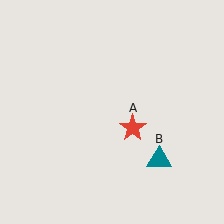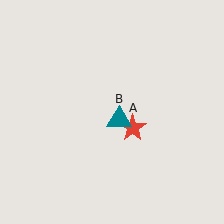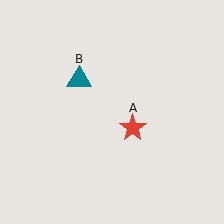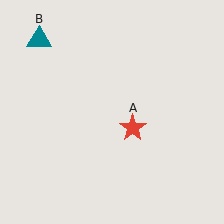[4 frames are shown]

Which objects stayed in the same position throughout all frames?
Red star (object A) remained stationary.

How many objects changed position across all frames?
1 object changed position: teal triangle (object B).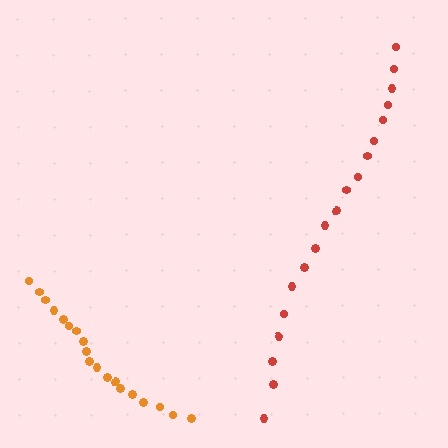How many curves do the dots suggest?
There are 2 distinct paths.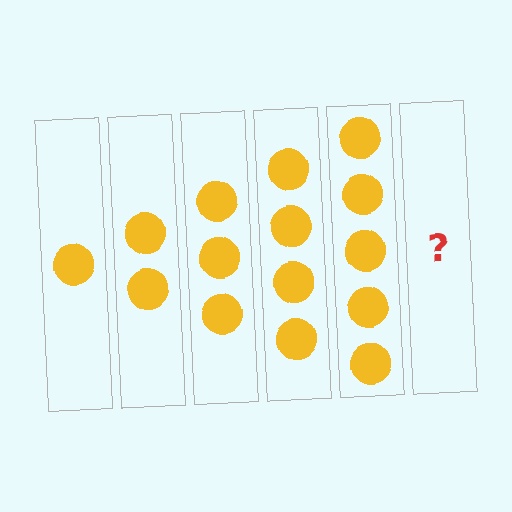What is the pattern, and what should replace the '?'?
The pattern is that each step adds one more circle. The '?' should be 6 circles.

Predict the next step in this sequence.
The next step is 6 circles.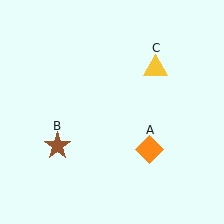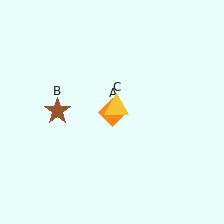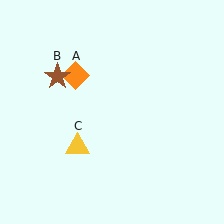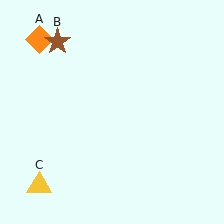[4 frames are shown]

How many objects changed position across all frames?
3 objects changed position: orange diamond (object A), brown star (object B), yellow triangle (object C).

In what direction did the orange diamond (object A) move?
The orange diamond (object A) moved up and to the left.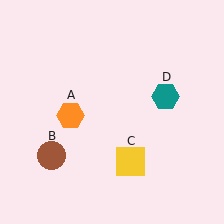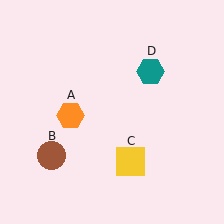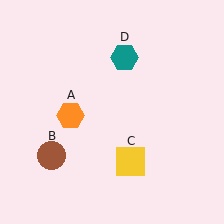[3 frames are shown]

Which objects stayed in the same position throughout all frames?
Orange hexagon (object A) and brown circle (object B) and yellow square (object C) remained stationary.